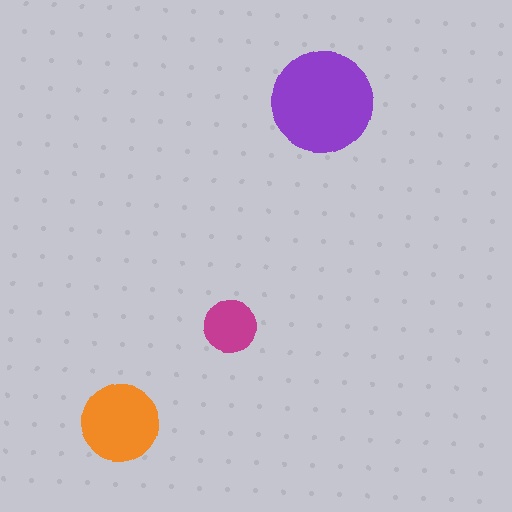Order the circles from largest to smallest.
the purple one, the orange one, the magenta one.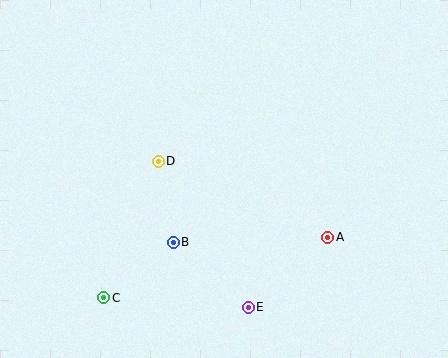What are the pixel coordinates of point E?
Point E is at (248, 307).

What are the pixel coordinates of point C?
Point C is at (104, 298).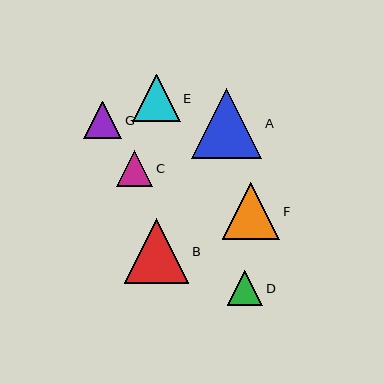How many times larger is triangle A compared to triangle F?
Triangle A is approximately 1.2 times the size of triangle F.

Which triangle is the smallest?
Triangle D is the smallest with a size of approximately 35 pixels.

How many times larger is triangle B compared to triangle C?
Triangle B is approximately 1.8 times the size of triangle C.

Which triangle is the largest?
Triangle A is the largest with a size of approximately 70 pixels.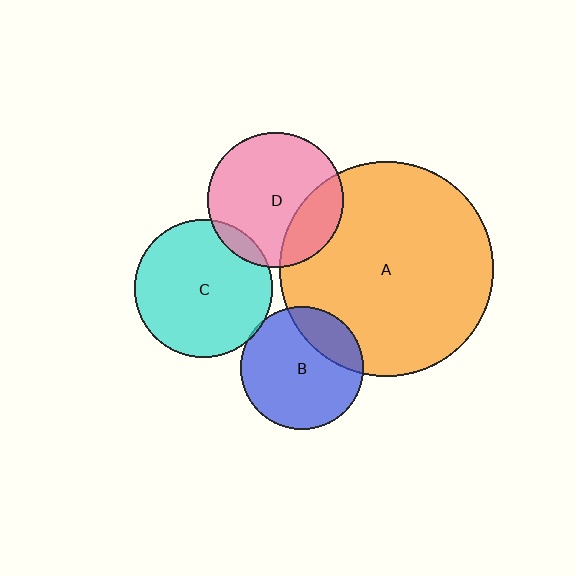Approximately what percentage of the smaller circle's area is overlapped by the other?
Approximately 25%.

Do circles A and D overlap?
Yes.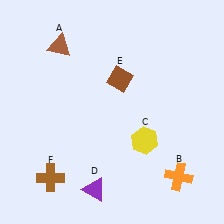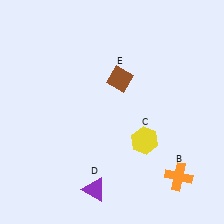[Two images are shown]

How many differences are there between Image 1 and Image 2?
There are 2 differences between the two images.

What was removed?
The brown triangle (A), the brown cross (F) were removed in Image 2.